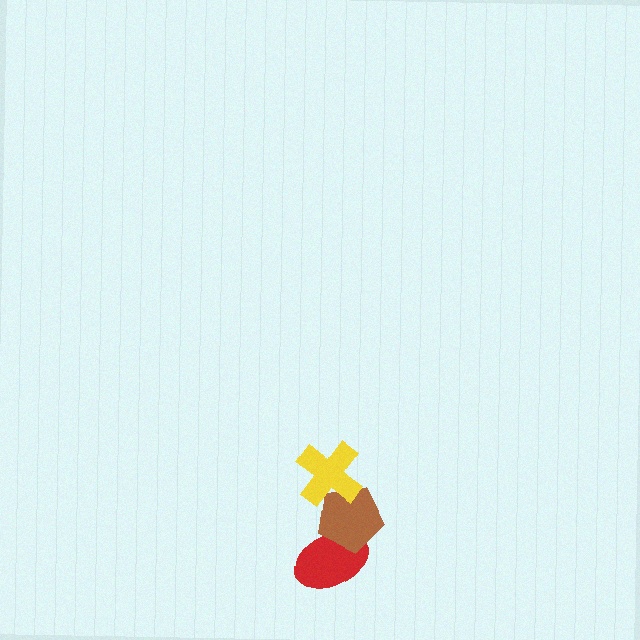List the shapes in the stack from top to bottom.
From top to bottom: the yellow cross, the brown pentagon, the red ellipse.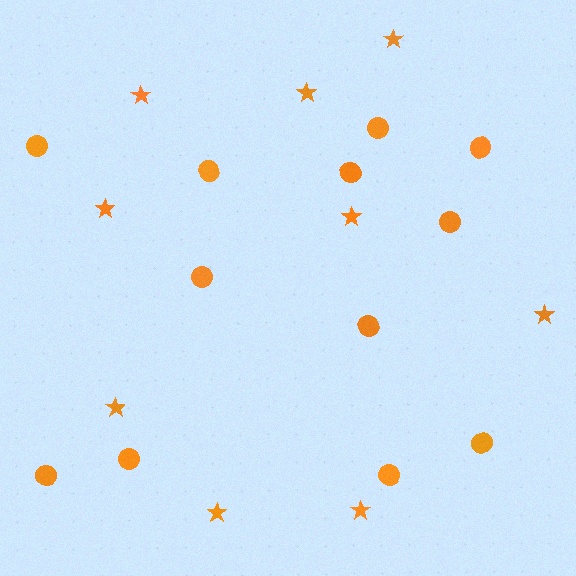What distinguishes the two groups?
There are 2 groups: one group of circles (12) and one group of stars (9).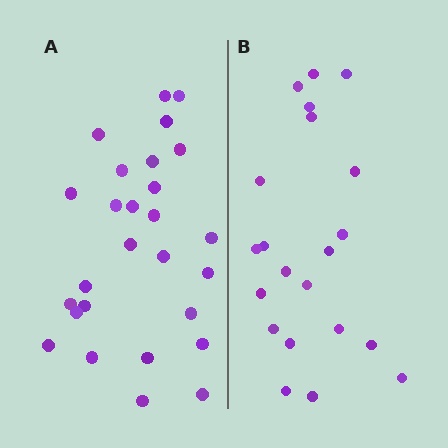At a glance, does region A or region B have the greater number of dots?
Region A (the left region) has more dots.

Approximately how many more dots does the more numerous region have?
Region A has about 6 more dots than region B.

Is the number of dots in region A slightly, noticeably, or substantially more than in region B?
Region A has noticeably more, but not dramatically so. The ratio is roughly 1.3 to 1.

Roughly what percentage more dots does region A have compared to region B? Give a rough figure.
About 30% more.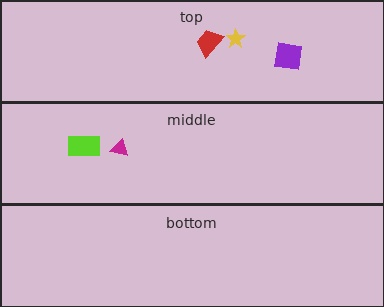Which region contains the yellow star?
The top region.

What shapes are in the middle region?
The magenta triangle, the lime rectangle.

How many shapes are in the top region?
3.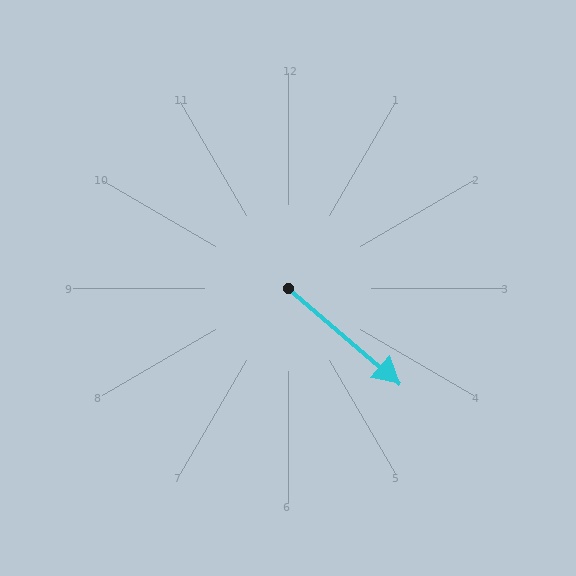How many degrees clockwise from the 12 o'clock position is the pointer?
Approximately 131 degrees.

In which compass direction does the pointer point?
Southeast.